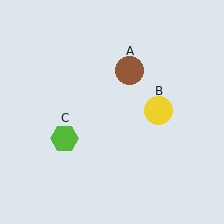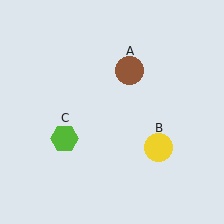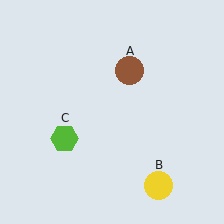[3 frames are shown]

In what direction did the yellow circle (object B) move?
The yellow circle (object B) moved down.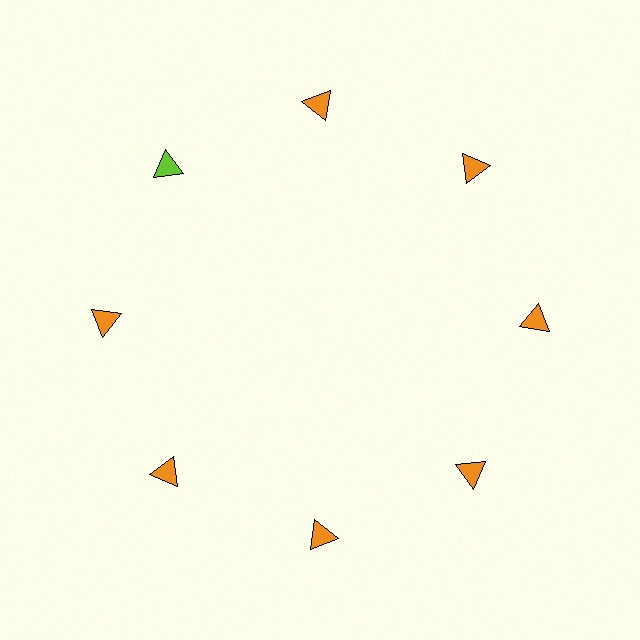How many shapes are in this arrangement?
There are 8 shapes arranged in a ring pattern.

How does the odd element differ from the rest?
It has a different color: lime instead of orange.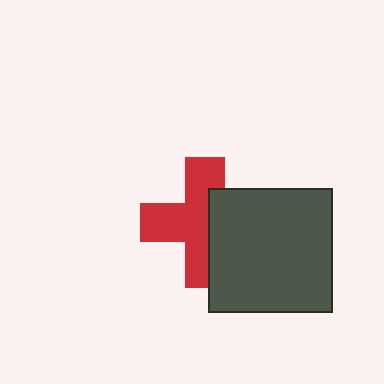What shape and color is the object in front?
The object in front is a dark gray square.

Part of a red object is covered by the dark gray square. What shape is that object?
It is a cross.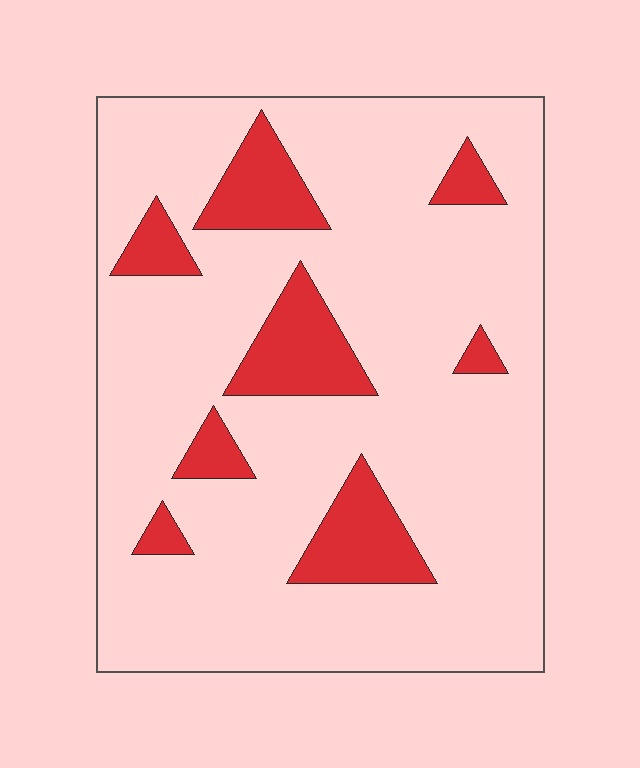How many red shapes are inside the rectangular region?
8.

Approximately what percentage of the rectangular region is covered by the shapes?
Approximately 15%.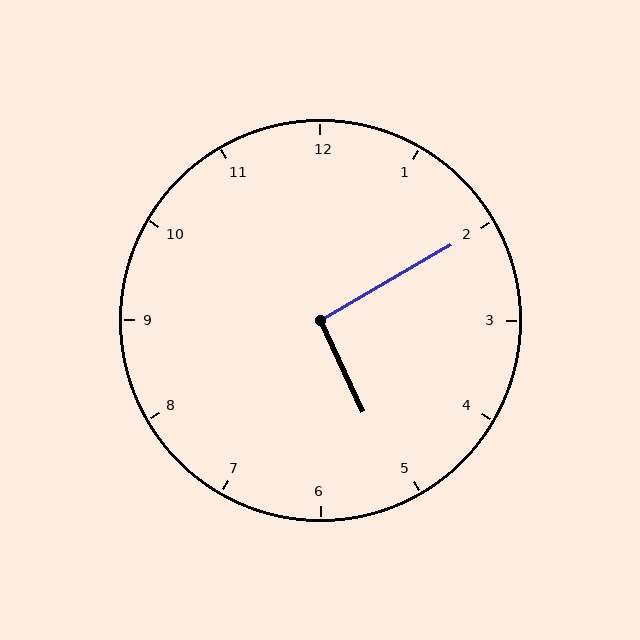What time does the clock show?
5:10.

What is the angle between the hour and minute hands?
Approximately 95 degrees.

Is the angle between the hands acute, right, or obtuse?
It is right.